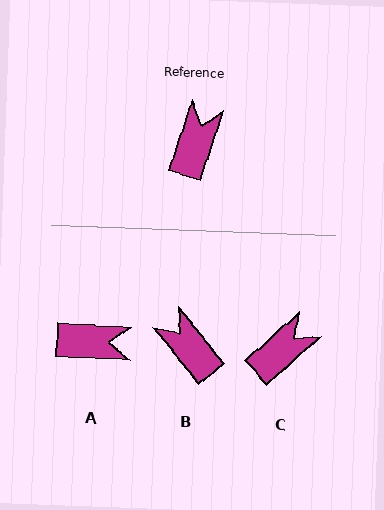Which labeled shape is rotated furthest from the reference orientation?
A, about 75 degrees away.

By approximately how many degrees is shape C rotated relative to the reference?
Approximately 30 degrees clockwise.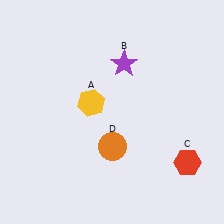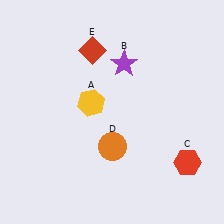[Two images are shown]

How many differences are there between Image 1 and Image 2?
There is 1 difference between the two images.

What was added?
A red diamond (E) was added in Image 2.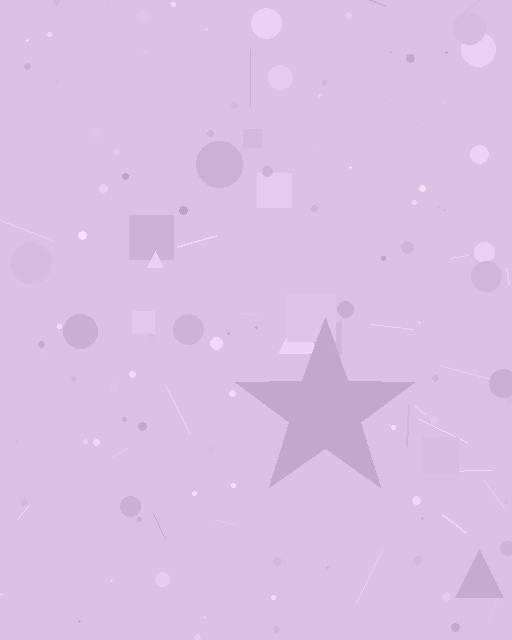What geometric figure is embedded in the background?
A star is embedded in the background.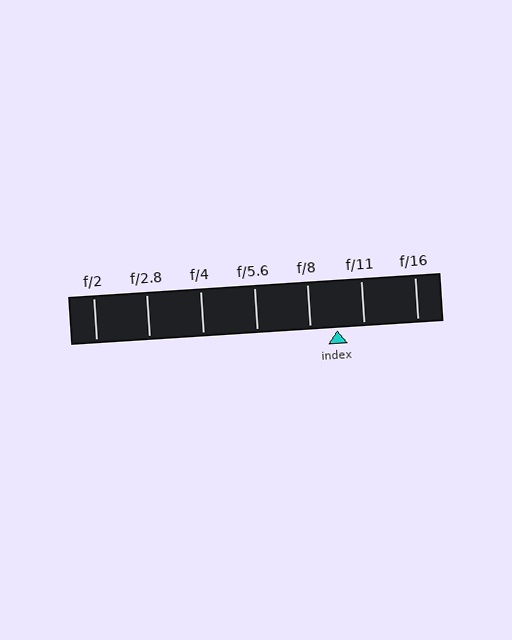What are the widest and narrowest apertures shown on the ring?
The widest aperture shown is f/2 and the narrowest is f/16.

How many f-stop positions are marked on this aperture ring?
There are 7 f-stop positions marked.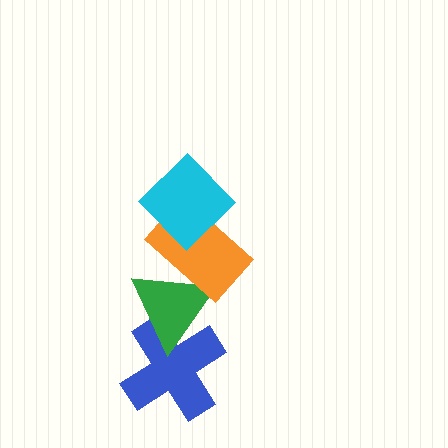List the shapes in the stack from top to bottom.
From top to bottom: the cyan diamond, the orange rectangle, the green triangle, the blue cross.